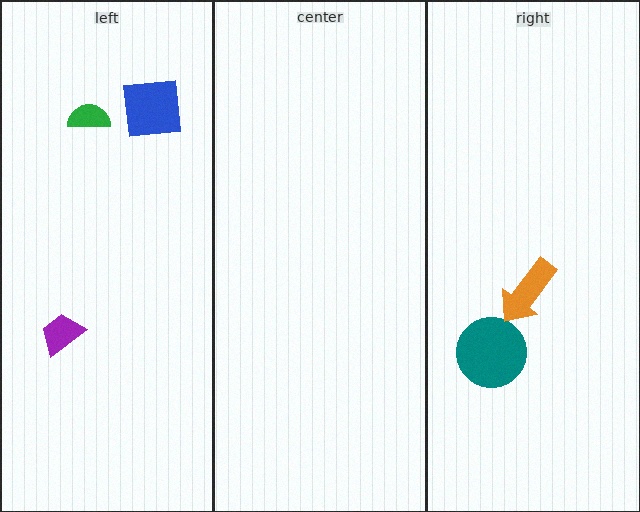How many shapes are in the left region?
3.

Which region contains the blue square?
The left region.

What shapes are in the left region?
The green semicircle, the purple trapezoid, the blue square.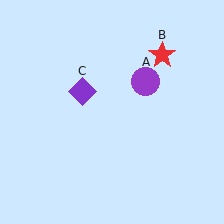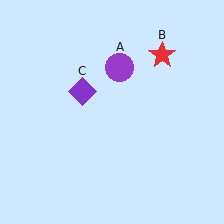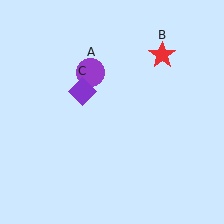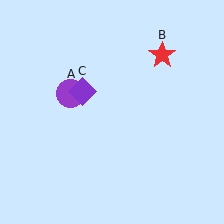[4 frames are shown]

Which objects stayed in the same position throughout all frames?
Red star (object B) and purple diamond (object C) remained stationary.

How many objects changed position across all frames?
1 object changed position: purple circle (object A).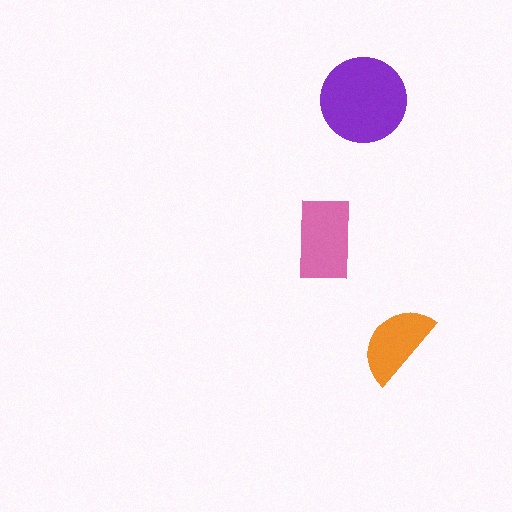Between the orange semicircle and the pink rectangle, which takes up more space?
The pink rectangle.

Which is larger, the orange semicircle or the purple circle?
The purple circle.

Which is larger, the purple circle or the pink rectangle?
The purple circle.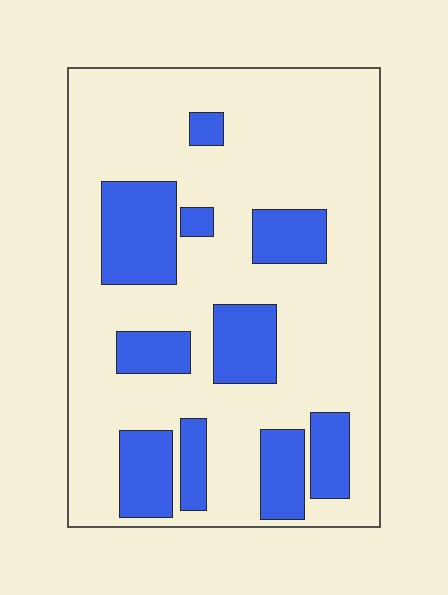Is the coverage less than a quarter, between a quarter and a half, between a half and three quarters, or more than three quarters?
Between a quarter and a half.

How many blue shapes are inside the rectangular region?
10.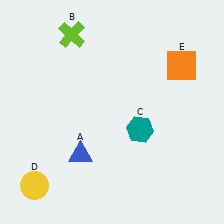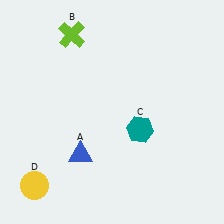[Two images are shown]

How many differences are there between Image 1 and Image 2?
There is 1 difference between the two images.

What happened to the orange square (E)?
The orange square (E) was removed in Image 2. It was in the top-right area of Image 1.